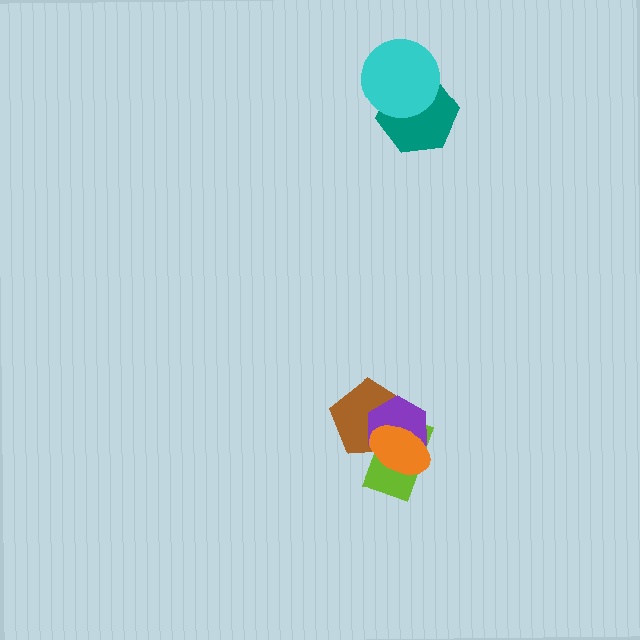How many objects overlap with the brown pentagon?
3 objects overlap with the brown pentagon.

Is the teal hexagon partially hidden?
Yes, it is partially covered by another shape.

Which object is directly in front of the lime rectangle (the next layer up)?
The purple hexagon is directly in front of the lime rectangle.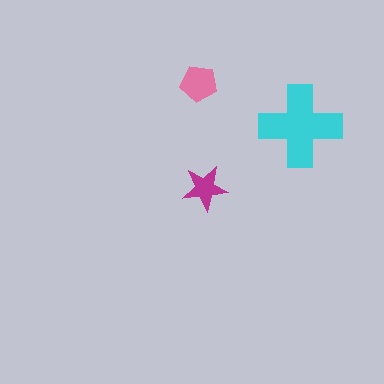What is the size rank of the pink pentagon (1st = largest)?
2nd.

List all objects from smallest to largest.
The magenta star, the pink pentagon, the cyan cross.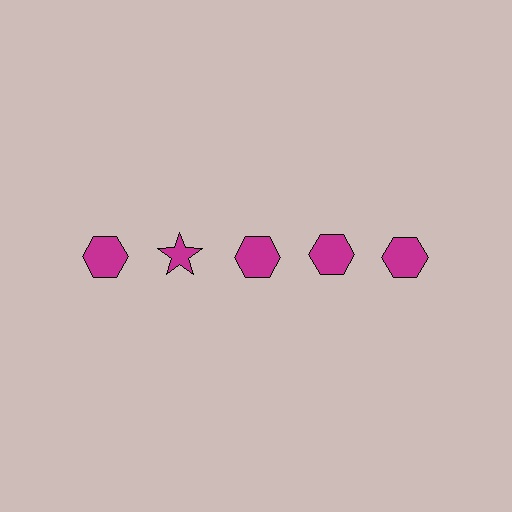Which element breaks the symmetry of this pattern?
The magenta star in the top row, second from left column breaks the symmetry. All other shapes are magenta hexagons.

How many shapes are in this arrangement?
There are 5 shapes arranged in a grid pattern.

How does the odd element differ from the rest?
It has a different shape: star instead of hexagon.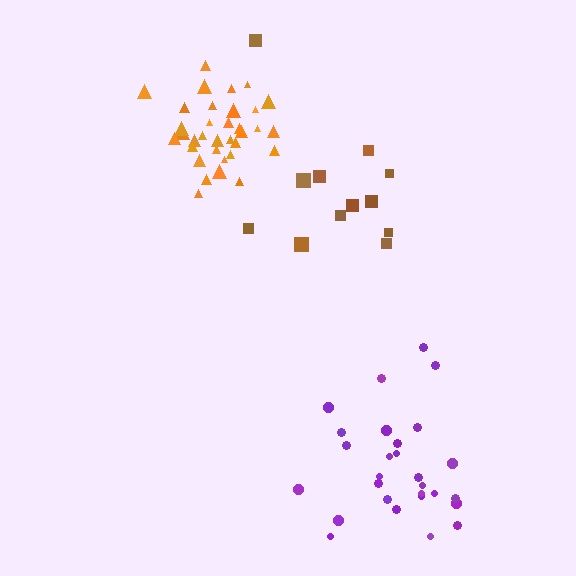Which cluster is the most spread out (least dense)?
Brown.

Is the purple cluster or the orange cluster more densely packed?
Orange.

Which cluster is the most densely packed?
Orange.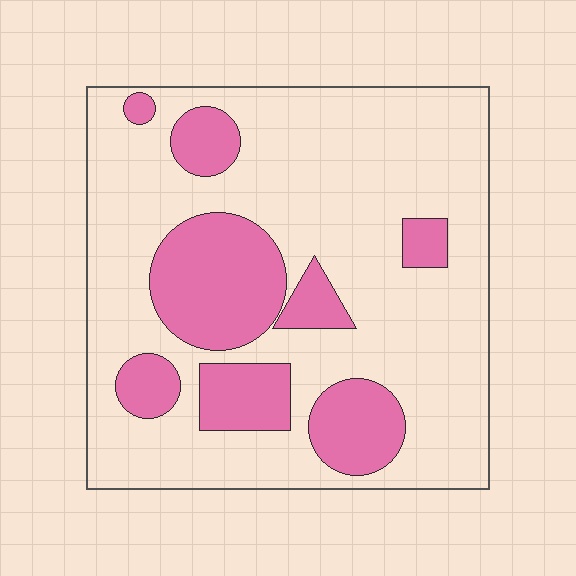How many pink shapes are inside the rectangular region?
8.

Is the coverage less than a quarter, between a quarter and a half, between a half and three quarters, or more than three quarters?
Between a quarter and a half.